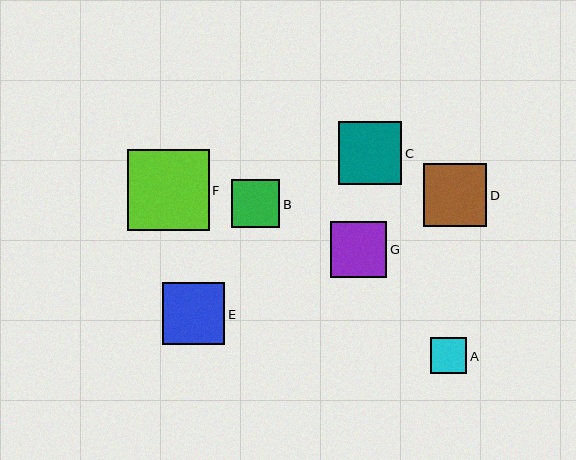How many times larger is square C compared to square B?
Square C is approximately 1.3 times the size of square B.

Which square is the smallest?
Square A is the smallest with a size of approximately 36 pixels.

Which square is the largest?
Square F is the largest with a size of approximately 81 pixels.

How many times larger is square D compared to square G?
Square D is approximately 1.1 times the size of square G.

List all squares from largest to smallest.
From largest to smallest: F, C, D, E, G, B, A.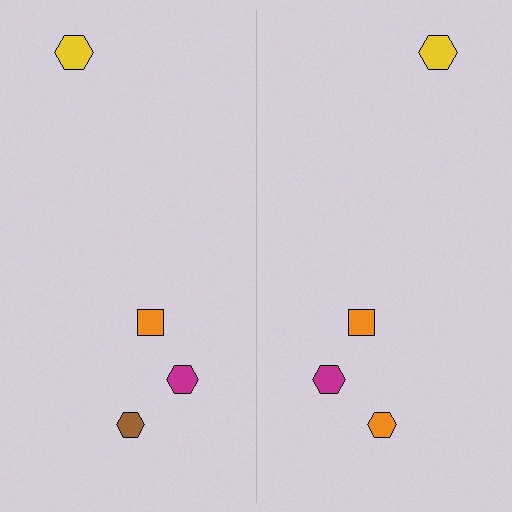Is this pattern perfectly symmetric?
No, the pattern is not perfectly symmetric. The orange hexagon on the right side breaks the symmetry — its mirror counterpart is brown.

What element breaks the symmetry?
The orange hexagon on the right side breaks the symmetry — its mirror counterpart is brown.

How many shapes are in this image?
There are 8 shapes in this image.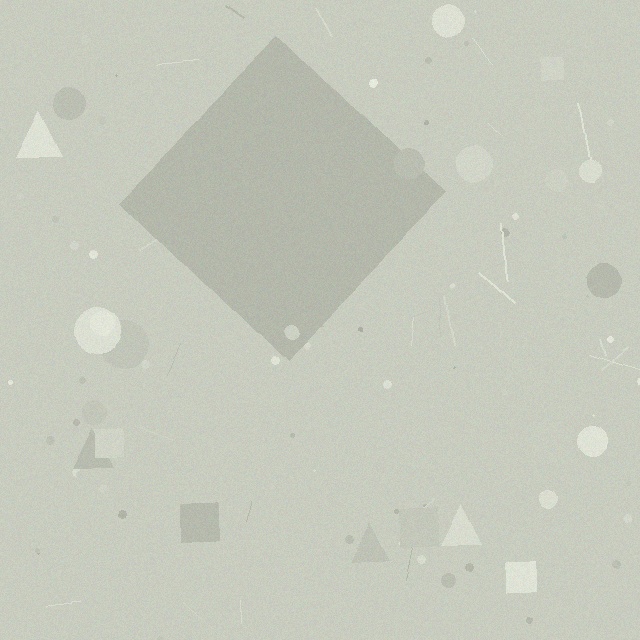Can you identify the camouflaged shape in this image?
The camouflaged shape is a diamond.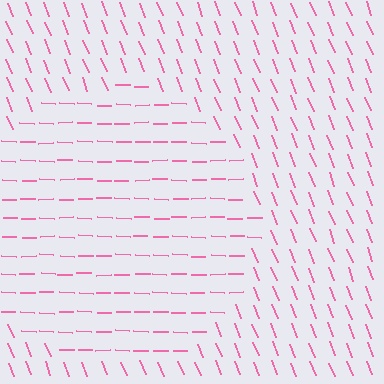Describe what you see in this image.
The image is filled with small pink line segments. A circle region in the image has lines oriented differently from the surrounding lines, creating a visible texture boundary.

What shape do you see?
I see a circle.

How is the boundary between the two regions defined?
The boundary is defined purely by a change in line orientation (approximately 67 degrees difference). All lines are the same color and thickness.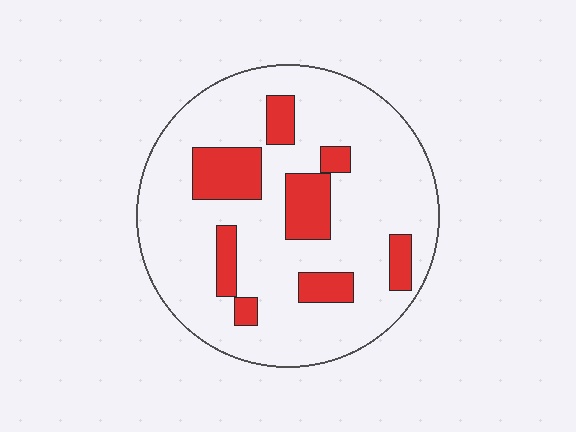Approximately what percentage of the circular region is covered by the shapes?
Approximately 20%.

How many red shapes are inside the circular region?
8.